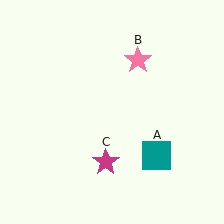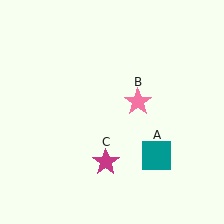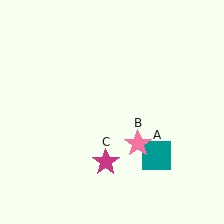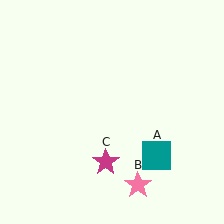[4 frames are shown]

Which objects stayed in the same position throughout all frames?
Teal square (object A) and magenta star (object C) remained stationary.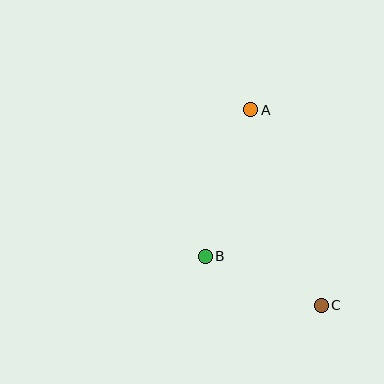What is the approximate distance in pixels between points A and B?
The distance between A and B is approximately 154 pixels.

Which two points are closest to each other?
Points B and C are closest to each other.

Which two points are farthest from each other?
Points A and C are farthest from each other.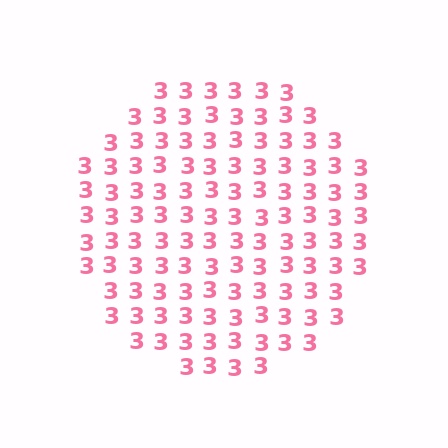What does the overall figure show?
The overall figure shows a circle.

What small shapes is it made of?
It is made of small digit 3's.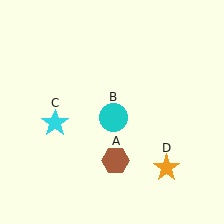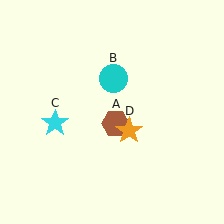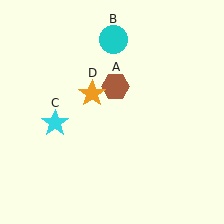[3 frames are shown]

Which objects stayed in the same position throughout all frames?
Cyan star (object C) remained stationary.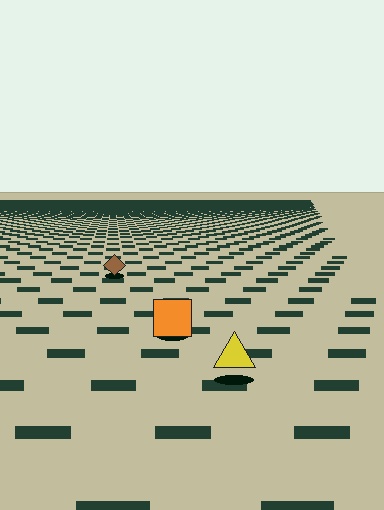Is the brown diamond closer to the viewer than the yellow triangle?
No. The yellow triangle is closer — you can tell from the texture gradient: the ground texture is coarser near it.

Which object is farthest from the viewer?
The brown diamond is farthest from the viewer. It appears smaller and the ground texture around it is denser.